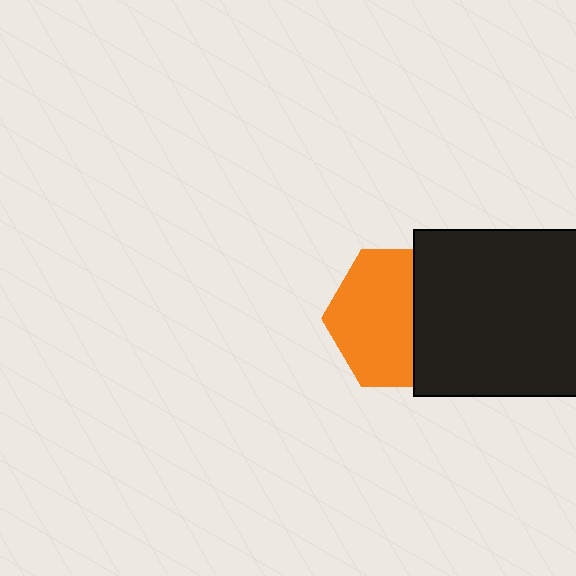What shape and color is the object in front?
The object in front is a black square.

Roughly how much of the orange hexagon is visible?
About half of it is visible (roughly 60%).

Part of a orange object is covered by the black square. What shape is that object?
It is a hexagon.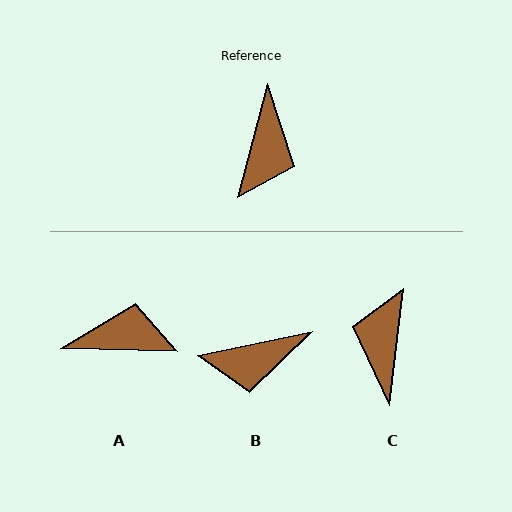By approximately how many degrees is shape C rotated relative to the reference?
Approximately 172 degrees clockwise.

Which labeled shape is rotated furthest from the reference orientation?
C, about 172 degrees away.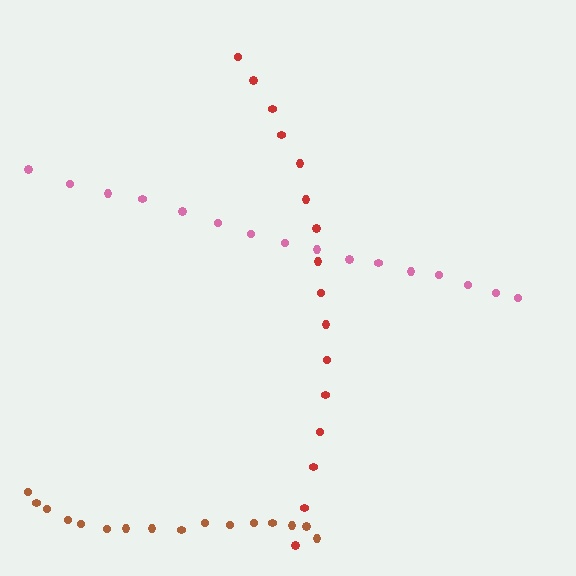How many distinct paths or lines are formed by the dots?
There are 3 distinct paths.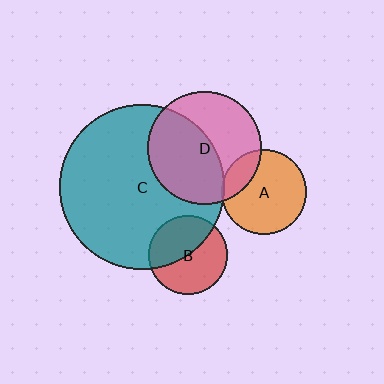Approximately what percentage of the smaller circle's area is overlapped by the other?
Approximately 20%.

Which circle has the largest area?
Circle C (teal).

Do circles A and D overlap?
Yes.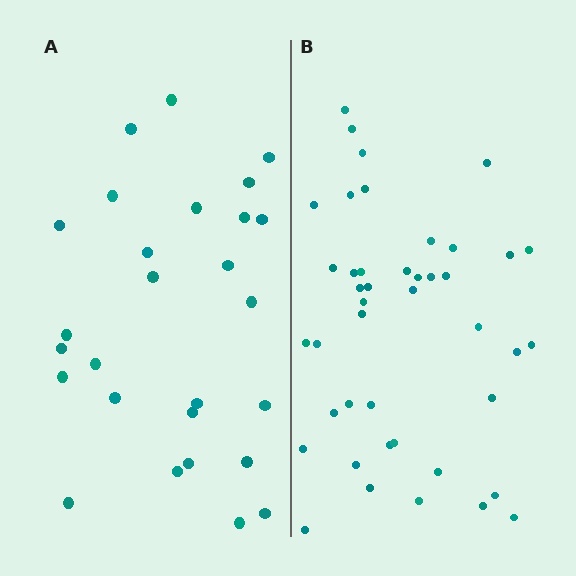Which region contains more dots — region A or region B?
Region B (the right region) has more dots.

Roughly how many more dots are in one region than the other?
Region B has approximately 15 more dots than region A.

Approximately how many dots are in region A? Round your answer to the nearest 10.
About 30 dots. (The exact count is 27, which rounds to 30.)